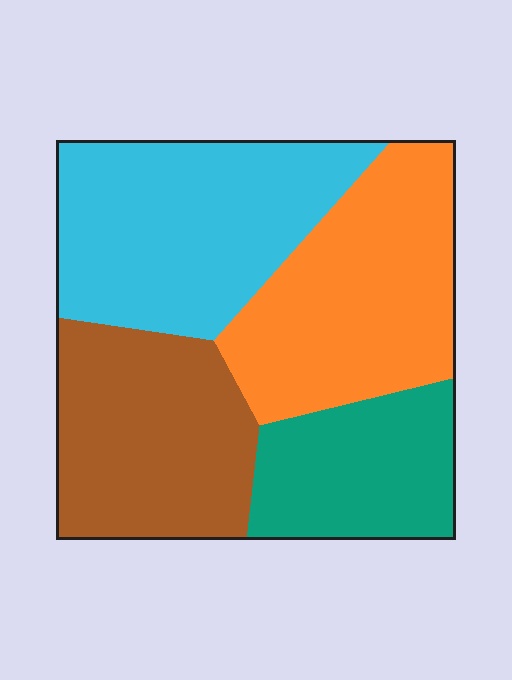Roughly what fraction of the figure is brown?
Brown takes up about one quarter (1/4) of the figure.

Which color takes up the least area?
Teal, at roughly 15%.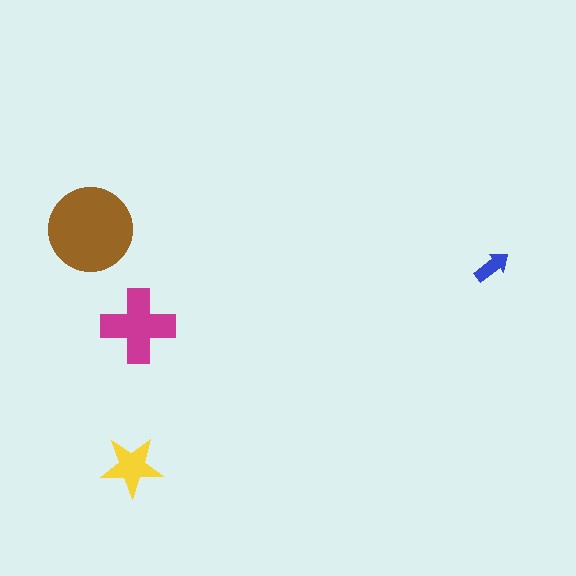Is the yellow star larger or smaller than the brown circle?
Smaller.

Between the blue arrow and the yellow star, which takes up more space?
The yellow star.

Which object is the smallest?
The blue arrow.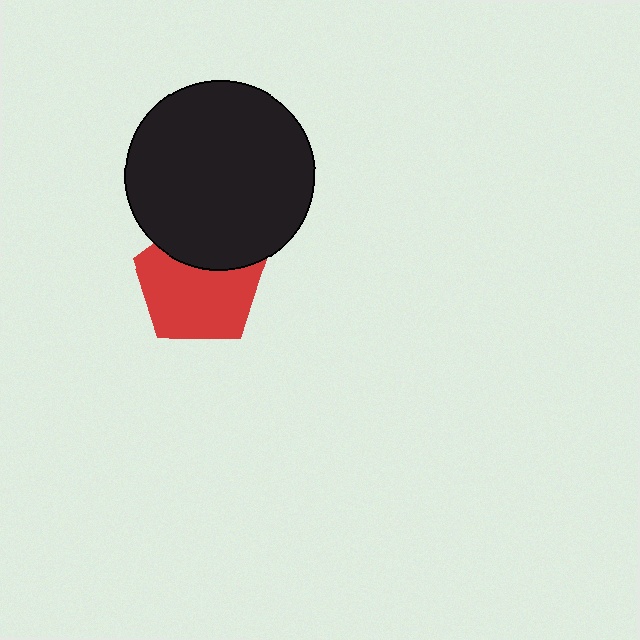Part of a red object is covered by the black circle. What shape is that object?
It is a pentagon.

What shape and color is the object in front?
The object in front is a black circle.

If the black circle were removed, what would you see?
You would see the complete red pentagon.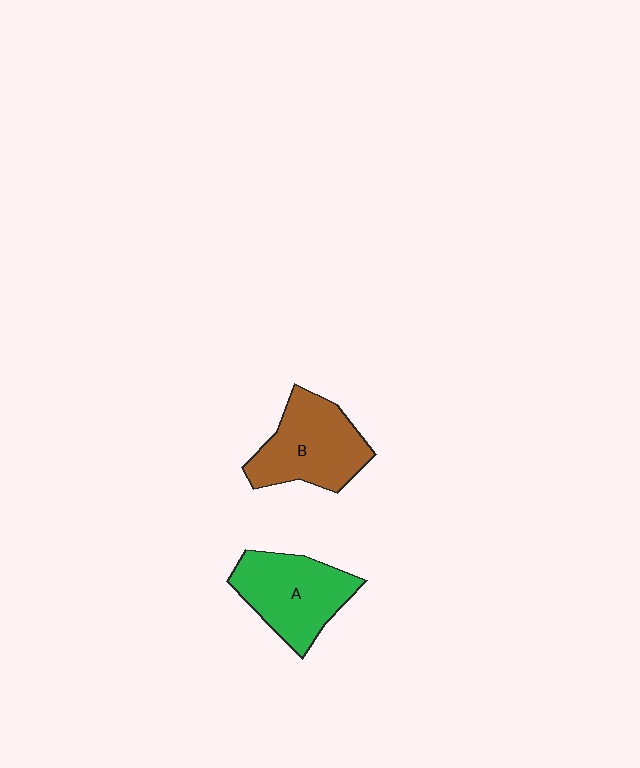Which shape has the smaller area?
Shape A (green).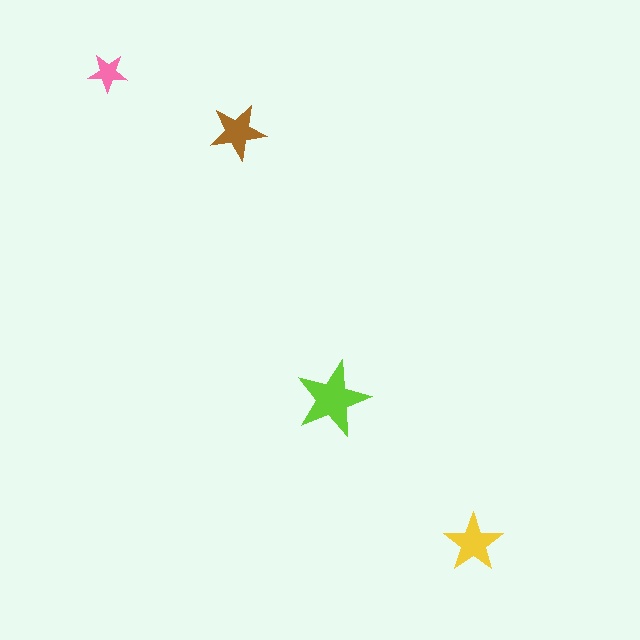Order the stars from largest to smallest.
the lime one, the yellow one, the brown one, the pink one.